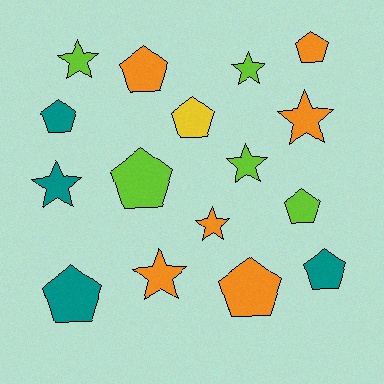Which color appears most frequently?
Orange, with 6 objects.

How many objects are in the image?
There are 16 objects.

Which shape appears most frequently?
Pentagon, with 9 objects.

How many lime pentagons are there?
There are 2 lime pentagons.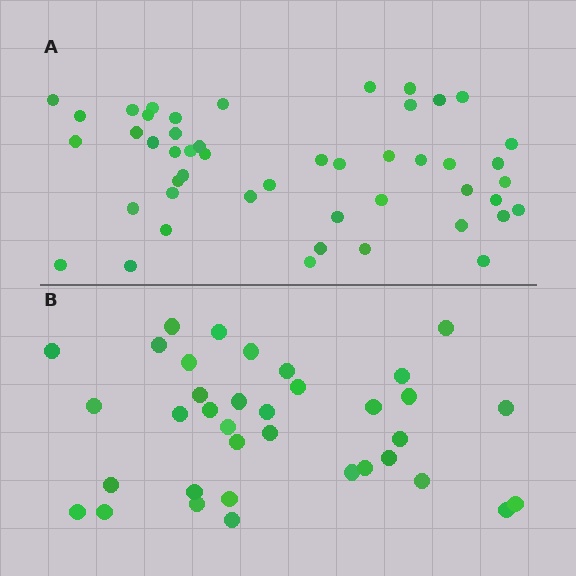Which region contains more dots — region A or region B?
Region A (the top region) has more dots.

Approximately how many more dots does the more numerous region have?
Region A has roughly 12 or so more dots than region B.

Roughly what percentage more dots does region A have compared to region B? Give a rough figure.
About 35% more.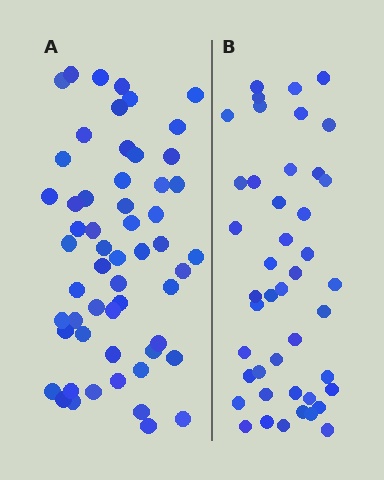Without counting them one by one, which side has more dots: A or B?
Region A (the left region) has more dots.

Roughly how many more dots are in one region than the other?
Region A has roughly 12 or so more dots than region B.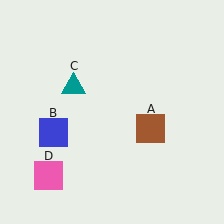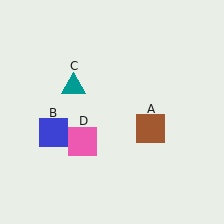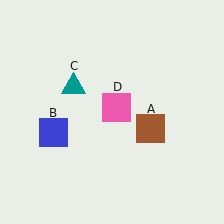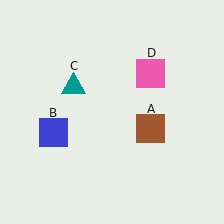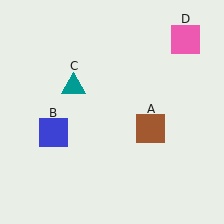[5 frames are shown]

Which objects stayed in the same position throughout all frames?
Brown square (object A) and blue square (object B) and teal triangle (object C) remained stationary.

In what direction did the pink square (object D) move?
The pink square (object D) moved up and to the right.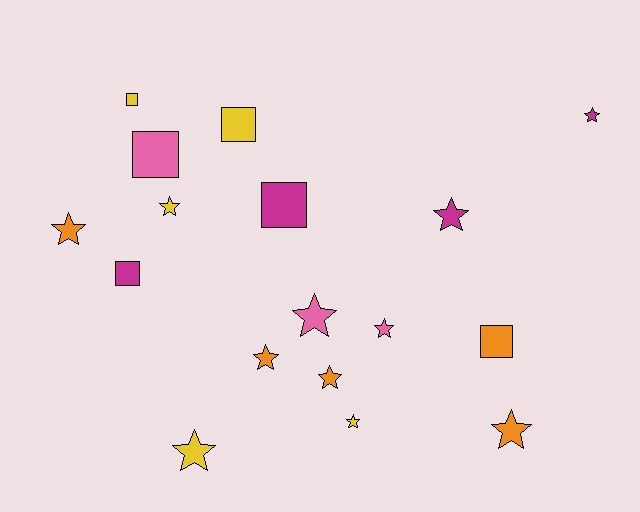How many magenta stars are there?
There are 2 magenta stars.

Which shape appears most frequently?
Star, with 11 objects.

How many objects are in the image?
There are 17 objects.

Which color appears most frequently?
Orange, with 5 objects.